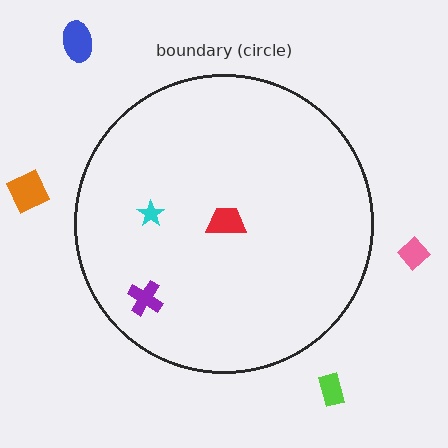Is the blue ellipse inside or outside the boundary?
Outside.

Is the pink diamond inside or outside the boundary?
Outside.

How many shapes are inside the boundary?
3 inside, 4 outside.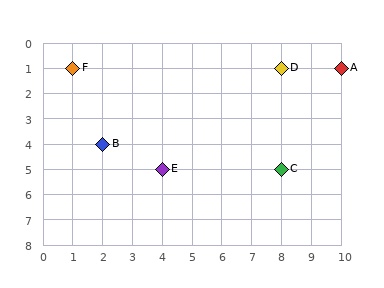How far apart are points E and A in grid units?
Points E and A are 6 columns and 4 rows apart (about 7.2 grid units diagonally).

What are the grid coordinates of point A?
Point A is at grid coordinates (10, 1).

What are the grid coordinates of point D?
Point D is at grid coordinates (8, 1).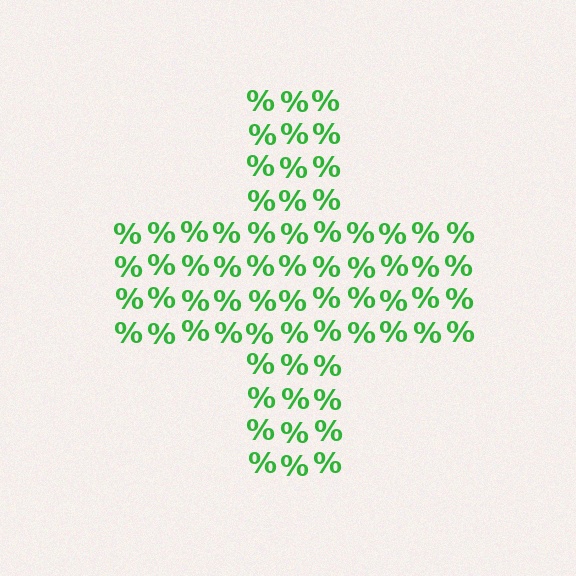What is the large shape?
The large shape is a cross.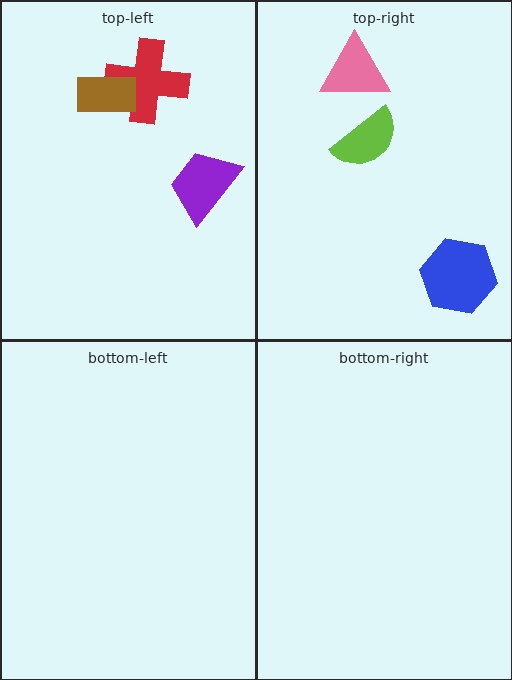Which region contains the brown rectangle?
The top-left region.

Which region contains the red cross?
The top-left region.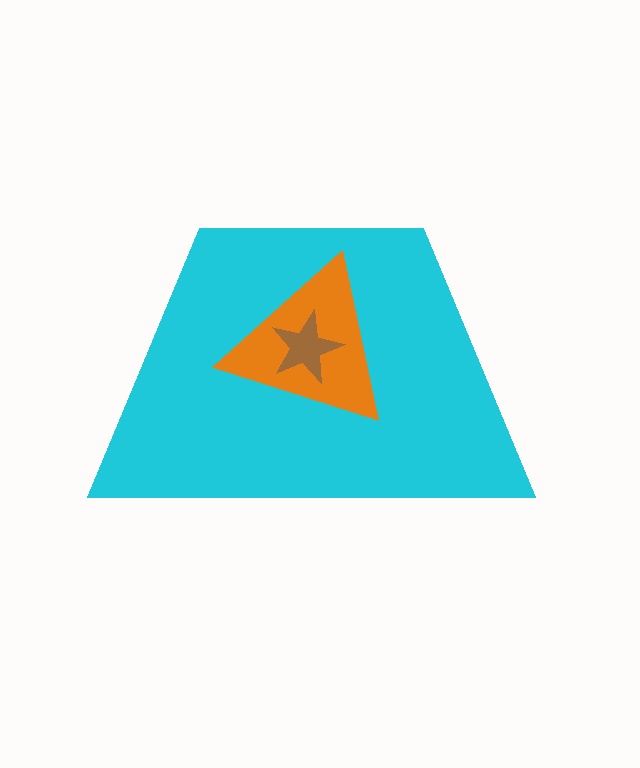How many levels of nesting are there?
3.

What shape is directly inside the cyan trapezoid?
The orange triangle.